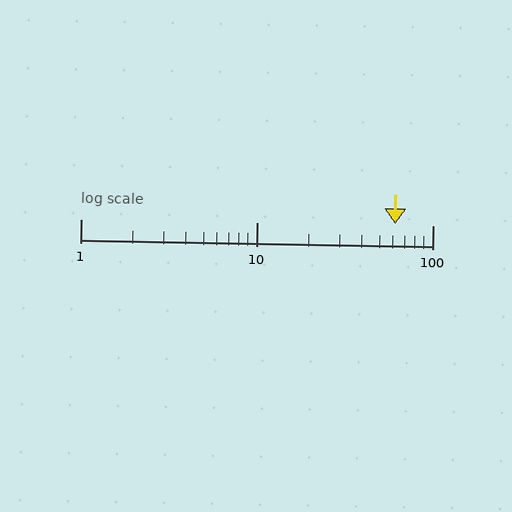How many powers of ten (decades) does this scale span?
The scale spans 2 decades, from 1 to 100.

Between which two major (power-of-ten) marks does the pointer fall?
The pointer is between 10 and 100.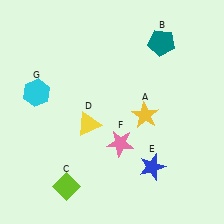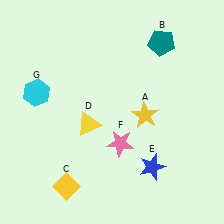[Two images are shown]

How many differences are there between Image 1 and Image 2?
There is 1 difference between the two images.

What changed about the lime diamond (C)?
In Image 1, C is lime. In Image 2, it changed to yellow.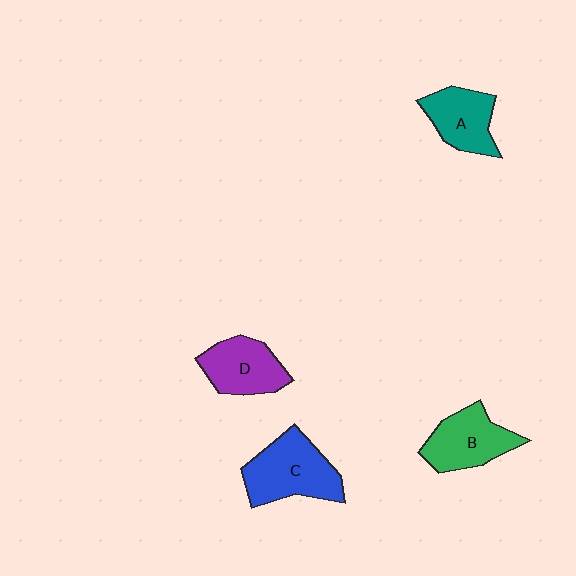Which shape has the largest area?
Shape C (blue).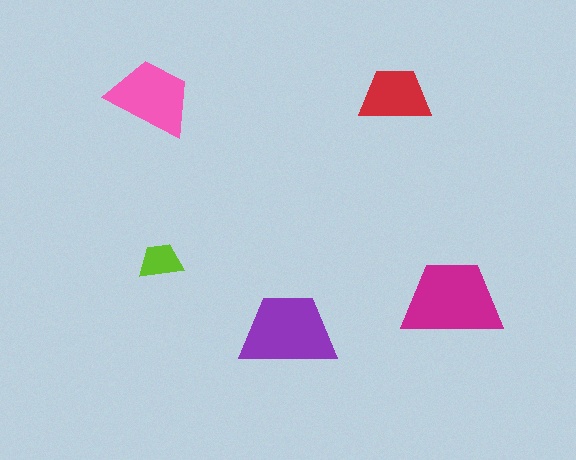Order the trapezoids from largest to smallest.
the magenta one, the purple one, the pink one, the red one, the lime one.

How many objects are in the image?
There are 5 objects in the image.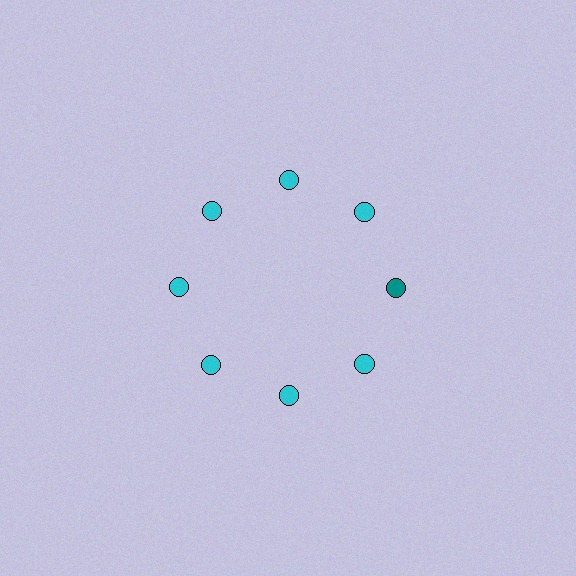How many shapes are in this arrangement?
There are 8 shapes arranged in a ring pattern.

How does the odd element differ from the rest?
It has a different color: teal instead of cyan.